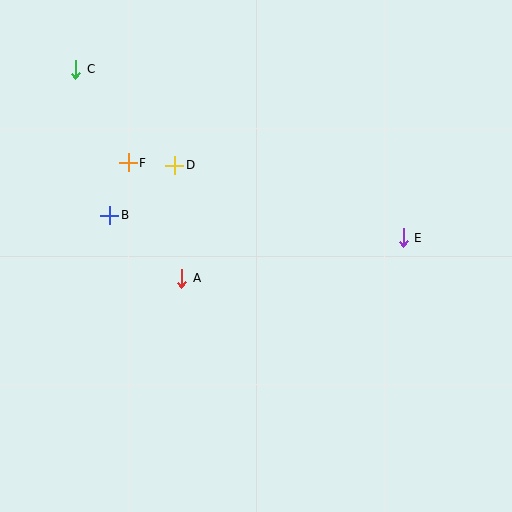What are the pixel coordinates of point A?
Point A is at (182, 279).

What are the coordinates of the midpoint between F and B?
The midpoint between F and B is at (119, 189).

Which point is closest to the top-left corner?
Point C is closest to the top-left corner.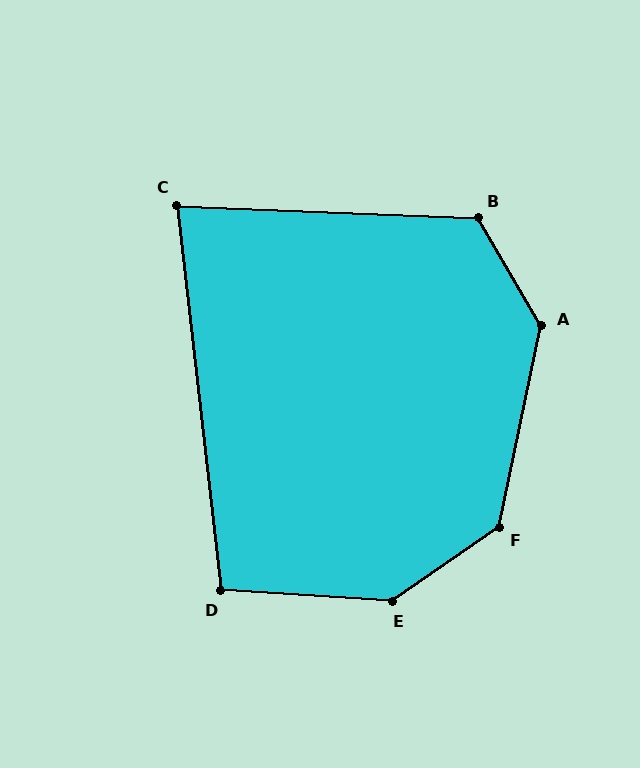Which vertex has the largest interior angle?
E, at approximately 141 degrees.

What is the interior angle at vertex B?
Approximately 123 degrees (obtuse).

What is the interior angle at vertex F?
Approximately 137 degrees (obtuse).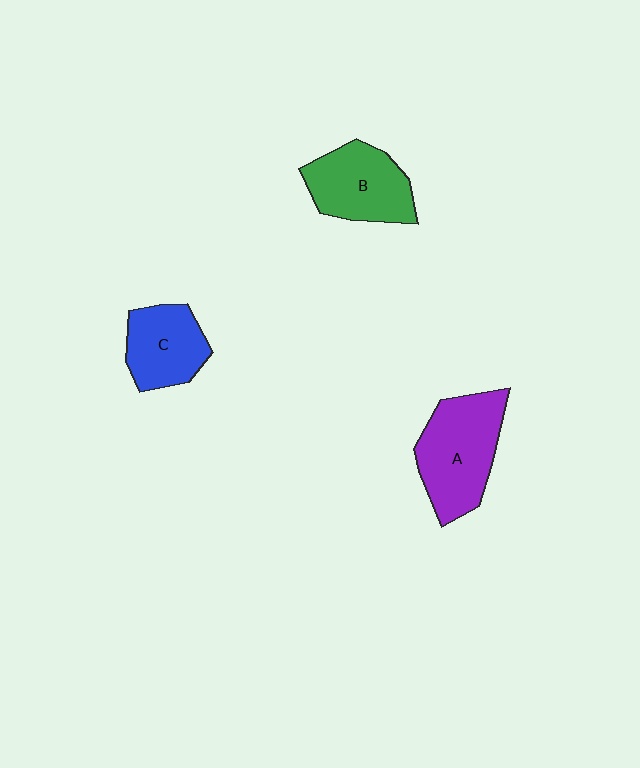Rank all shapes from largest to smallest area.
From largest to smallest: A (purple), B (green), C (blue).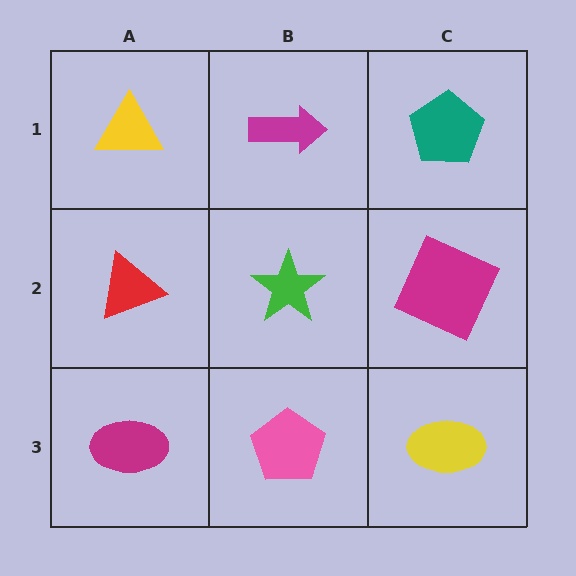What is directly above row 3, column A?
A red triangle.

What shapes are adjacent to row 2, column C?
A teal pentagon (row 1, column C), a yellow ellipse (row 3, column C), a green star (row 2, column B).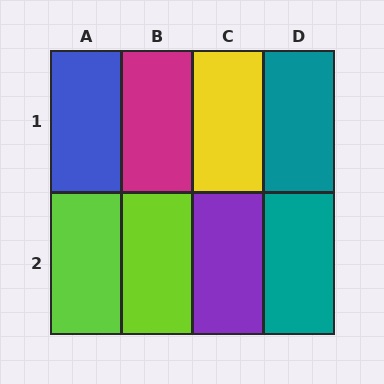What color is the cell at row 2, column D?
Teal.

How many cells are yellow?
1 cell is yellow.